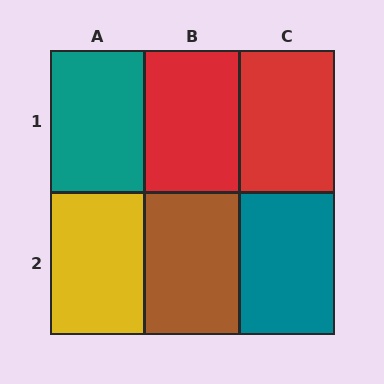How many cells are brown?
1 cell is brown.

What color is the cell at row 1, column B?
Red.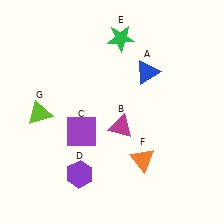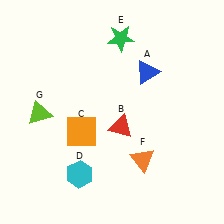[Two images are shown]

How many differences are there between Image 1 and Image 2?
There are 3 differences between the two images.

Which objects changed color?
B changed from magenta to red. C changed from purple to orange. D changed from purple to cyan.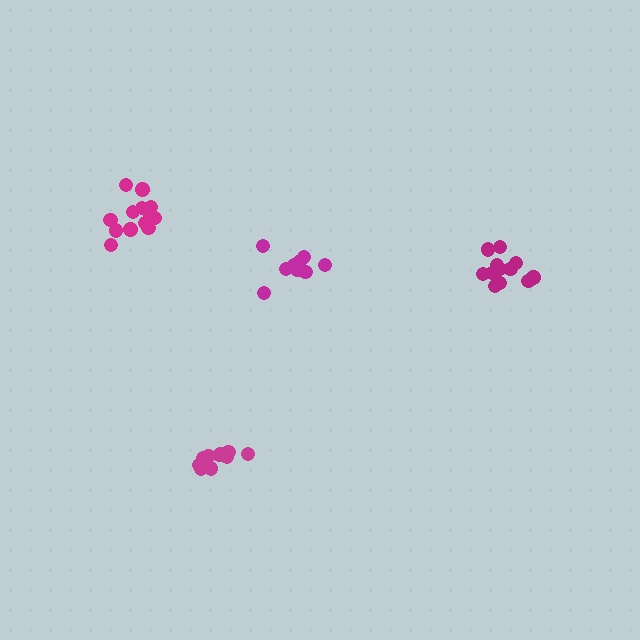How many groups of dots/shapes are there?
There are 4 groups.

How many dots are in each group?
Group 1: 12 dots, Group 2: 10 dots, Group 3: 13 dots, Group 4: 10 dots (45 total).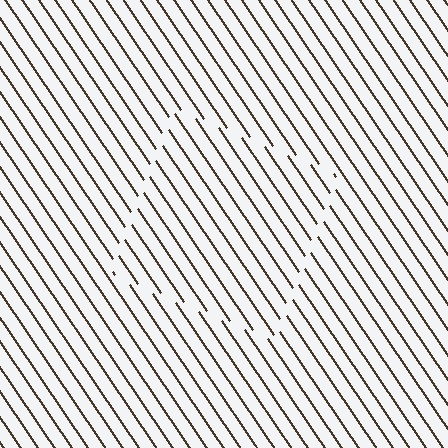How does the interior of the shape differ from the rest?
The interior of the shape contains the same grating, shifted by half a period — the contour is defined by the phase discontinuity where line-ends from the inner and outer gratings abut.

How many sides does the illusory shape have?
4 sides — the line-ends trace a square.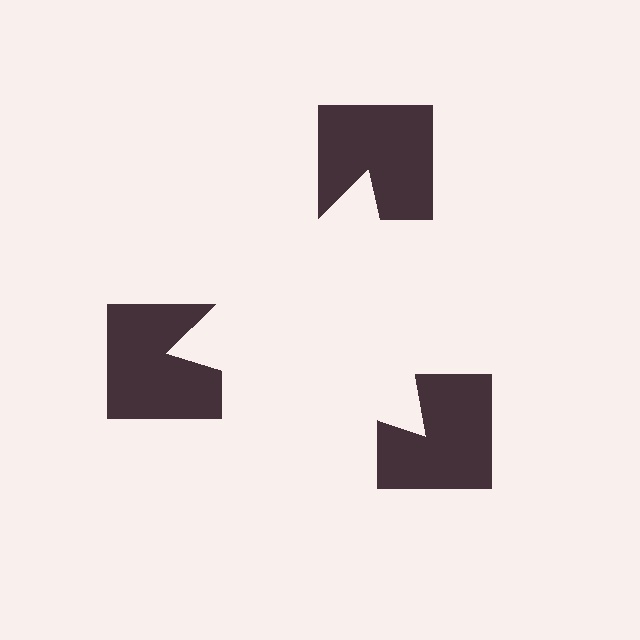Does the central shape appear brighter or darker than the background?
It typically appears slightly brighter than the background, even though no actual brightness change is drawn.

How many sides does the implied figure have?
3 sides.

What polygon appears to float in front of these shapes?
An illusory triangle — its edges are inferred from the aligned wedge cuts in the notched squares, not physically drawn.